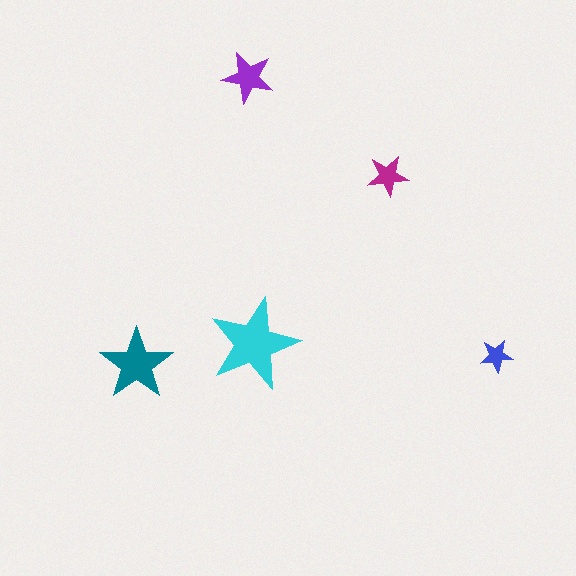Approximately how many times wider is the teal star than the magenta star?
About 2 times wider.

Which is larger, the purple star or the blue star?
The purple one.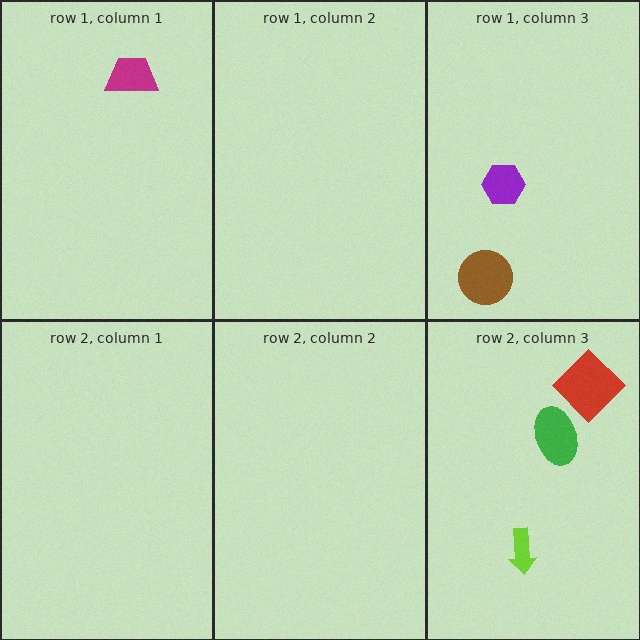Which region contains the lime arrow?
The row 2, column 3 region.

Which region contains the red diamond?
The row 2, column 3 region.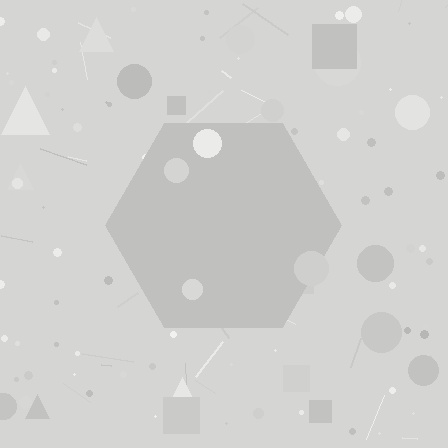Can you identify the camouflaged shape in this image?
The camouflaged shape is a hexagon.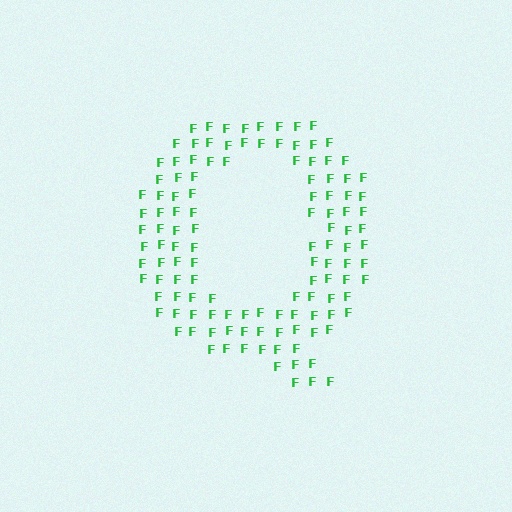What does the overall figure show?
The overall figure shows the letter Q.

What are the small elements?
The small elements are letter F's.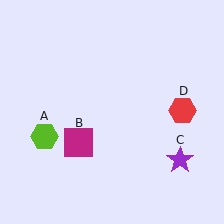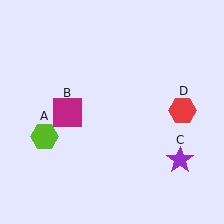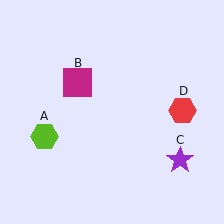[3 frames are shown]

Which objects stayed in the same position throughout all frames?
Lime hexagon (object A) and purple star (object C) and red hexagon (object D) remained stationary.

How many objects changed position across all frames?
1 object changed position: magenta square (object B).